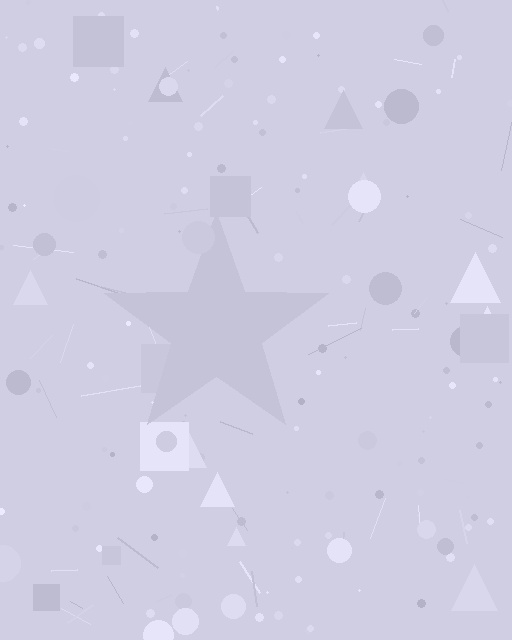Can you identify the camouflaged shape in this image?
The camouflaged shape is a star.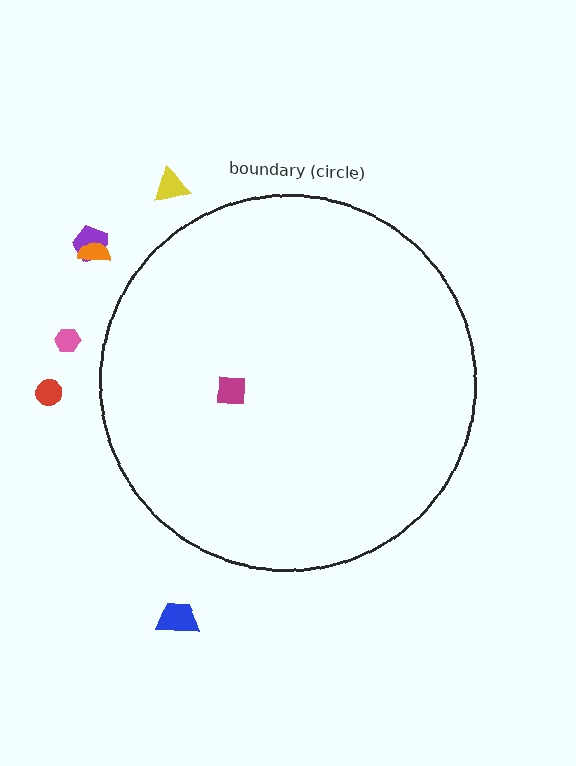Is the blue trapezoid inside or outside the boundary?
Outside.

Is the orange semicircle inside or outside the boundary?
Outside.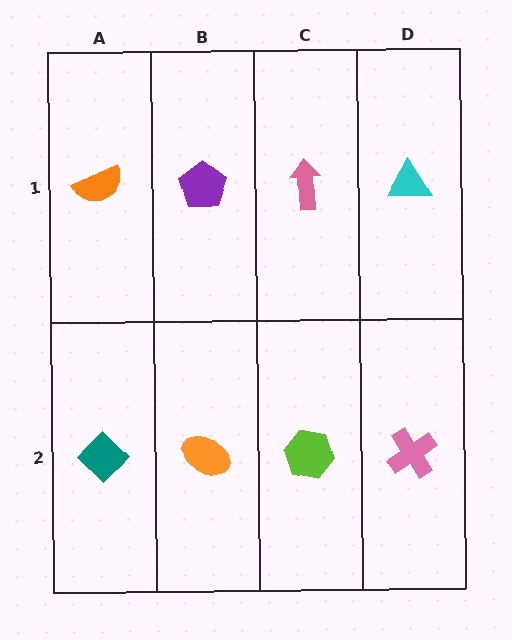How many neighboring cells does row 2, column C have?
3.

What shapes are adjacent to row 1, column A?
A teal diamond (row 2, column A), a purple pentagon (row 1, column B).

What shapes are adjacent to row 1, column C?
A lime hexagon (row 2, column C), a purple pentagon (row 1, column B), a cyan triangle (row 1, column D).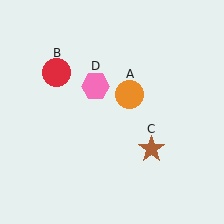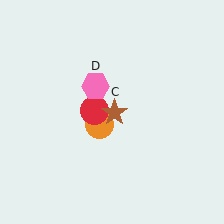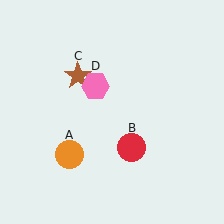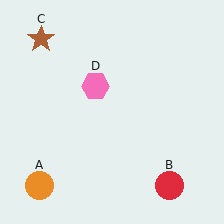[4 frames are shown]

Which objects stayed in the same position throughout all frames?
Pink hexagon (object D) remained stationary.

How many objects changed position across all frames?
3 objects changed position: orange circle (object A), red circle (object B), brown star (object C).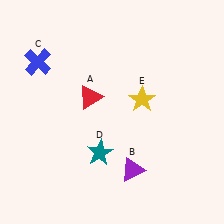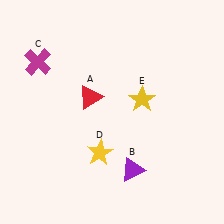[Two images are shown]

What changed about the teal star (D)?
In Image 1, D is teal. In Image 2, it changed to yellow.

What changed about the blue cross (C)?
In Image 1, C is blue. In Image 2, it changed to magenta.